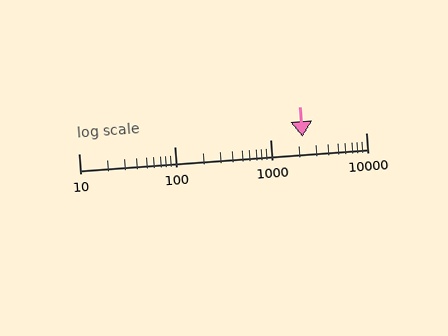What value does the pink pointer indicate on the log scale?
The pointer indicates approximately 2200.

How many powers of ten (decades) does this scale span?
The scale spans 3 decades, from 10 to 10000.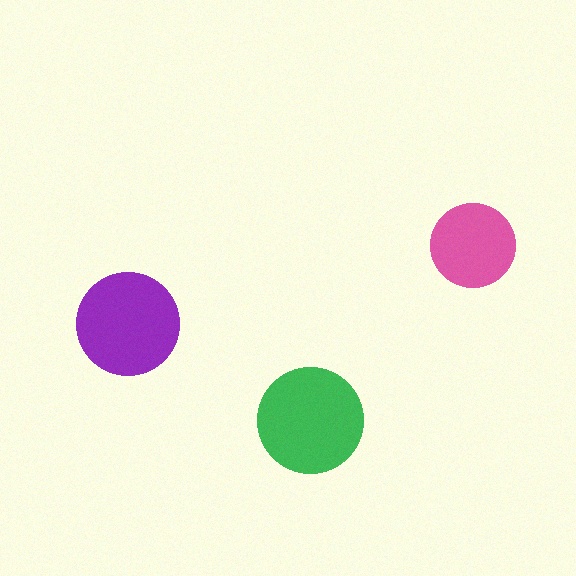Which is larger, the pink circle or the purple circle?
The purple one.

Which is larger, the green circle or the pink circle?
The green one.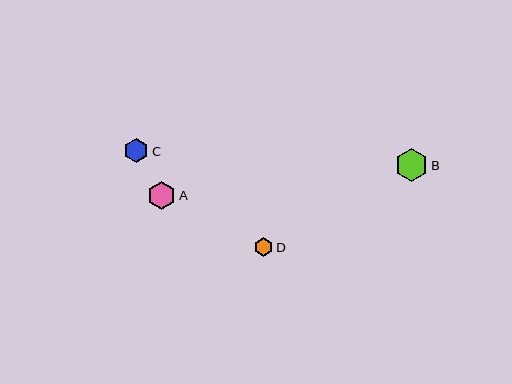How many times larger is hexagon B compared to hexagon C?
Hexagon B is approximately 1.3 times the size of hexagon C.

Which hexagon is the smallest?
Hexagon D is the smallest with a size of approximately 19 pixels.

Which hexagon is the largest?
Hexagon B is the largest with a size of approximately 33 pixels.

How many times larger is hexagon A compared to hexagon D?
Hexagon A is approximately 1.5 times the size of hexagon D.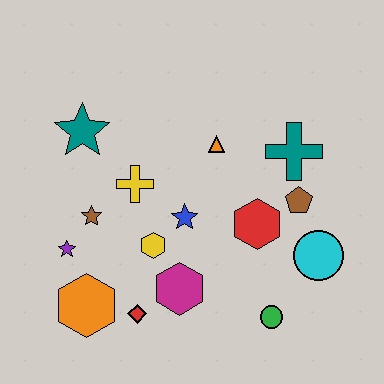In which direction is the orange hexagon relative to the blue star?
The orange hexagon is to the left of the blue star.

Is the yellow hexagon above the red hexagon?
No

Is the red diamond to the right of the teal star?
Yes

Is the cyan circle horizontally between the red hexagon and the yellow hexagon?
No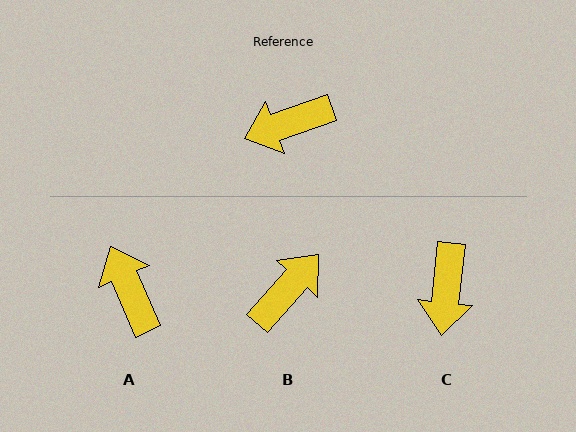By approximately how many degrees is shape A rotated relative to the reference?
Approximately 86 degrees clockwise.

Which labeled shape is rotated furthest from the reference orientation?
B, about 151 degrees away.